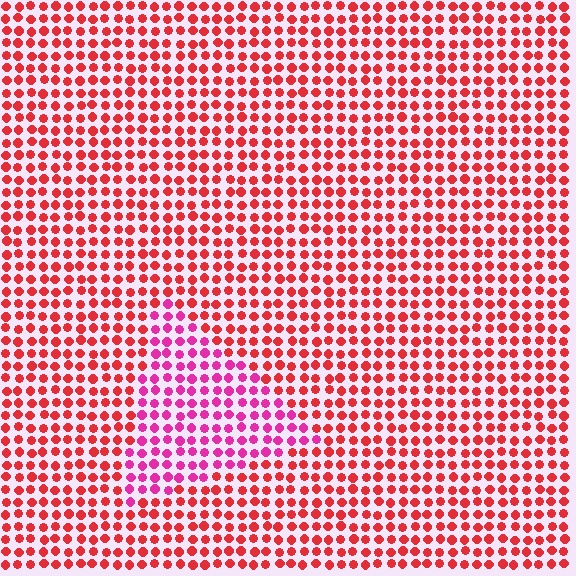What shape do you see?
I see a triangle.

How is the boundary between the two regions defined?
The boundary is defined purely by a slight shift in hue (about 37 degrees). Spacing, size, and orientation are identical on both sides.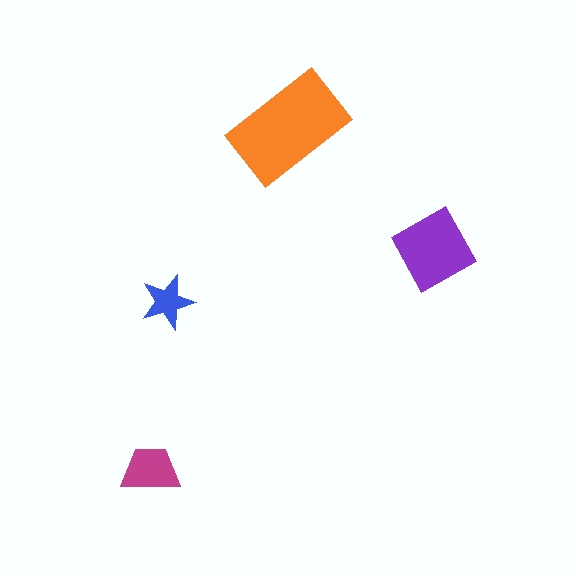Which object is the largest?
The orange rectangle.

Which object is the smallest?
The blue star.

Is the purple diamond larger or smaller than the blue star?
Larger.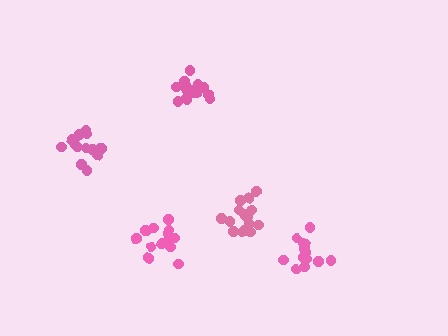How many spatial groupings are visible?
There are 5 spatial groupings.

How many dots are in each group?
Group 1: 17 dots, Group 2: 15 dots, Group 3: 14 dots, Group 4: 14 dots, Group 5: 18 dots (78 total).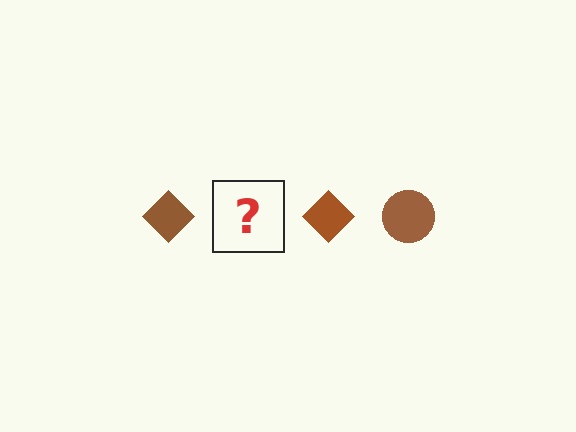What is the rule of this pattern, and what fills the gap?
The rule is that the pattern cycles through diamond, circle shapes in brown. The gap should be filled with a brown circle.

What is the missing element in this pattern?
The missing element is a brown circle.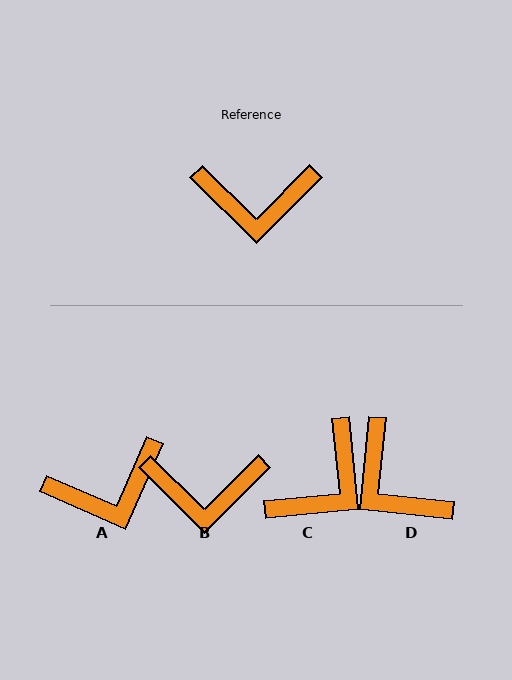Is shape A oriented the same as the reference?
No, it is off by about 21 degrees.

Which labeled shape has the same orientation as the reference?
B.